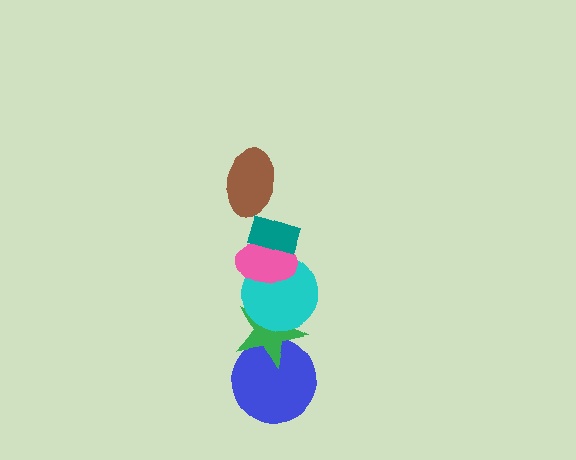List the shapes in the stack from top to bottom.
From top to bottom: the teal rectangle, the brown ellipse, the pink ellipse, the cyan circle, the green star, the blue circle.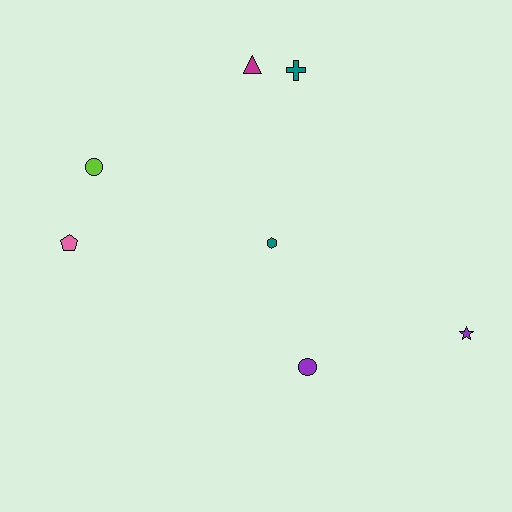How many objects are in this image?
There are 7 objects.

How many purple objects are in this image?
There are 2 purple objects.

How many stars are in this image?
There is 1 star.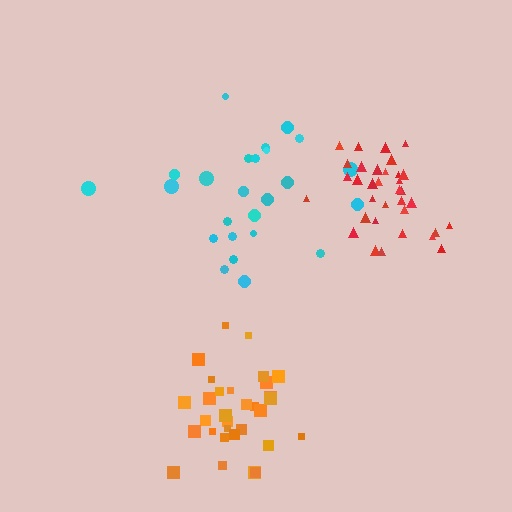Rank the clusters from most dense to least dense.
red, orange, cyan.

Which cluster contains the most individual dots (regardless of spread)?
Red (34).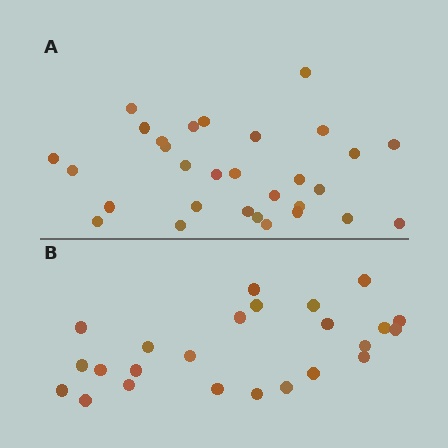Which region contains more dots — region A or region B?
Region A (the top region) has more dots.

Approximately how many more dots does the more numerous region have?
Region A has about 6 more dots than region B.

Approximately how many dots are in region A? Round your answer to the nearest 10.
About 30 dots.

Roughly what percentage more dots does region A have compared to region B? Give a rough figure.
About 25% more.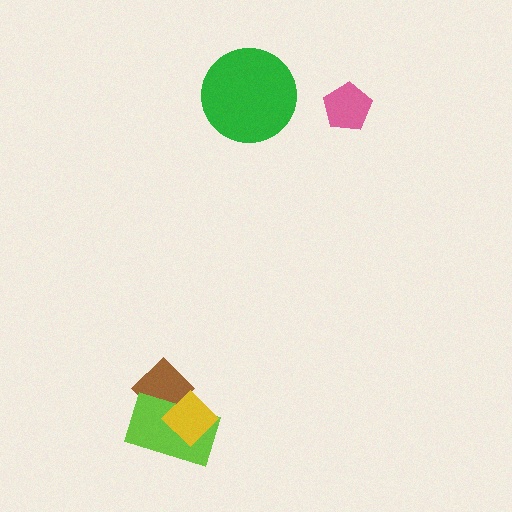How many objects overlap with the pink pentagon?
0 objects overlap with the pink pentagon.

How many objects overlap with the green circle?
0 objects overlap with the green circle.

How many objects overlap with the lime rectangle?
2 objects overlap with the lime rectangle.